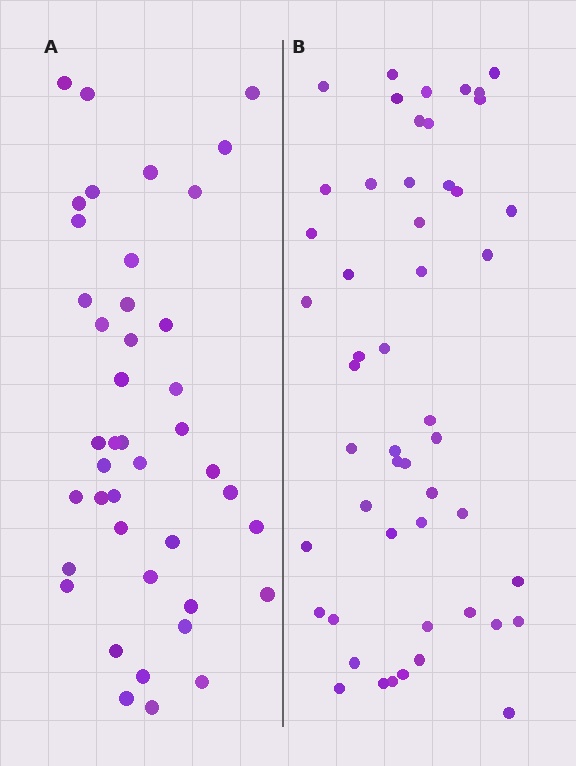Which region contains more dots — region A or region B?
Region B (the right region) has more dots.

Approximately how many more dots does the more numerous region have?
Region B has roughly 8 or so more dots than region A.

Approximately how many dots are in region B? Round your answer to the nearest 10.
About 50 dots. (The exact count is 51, which rounds to 50.)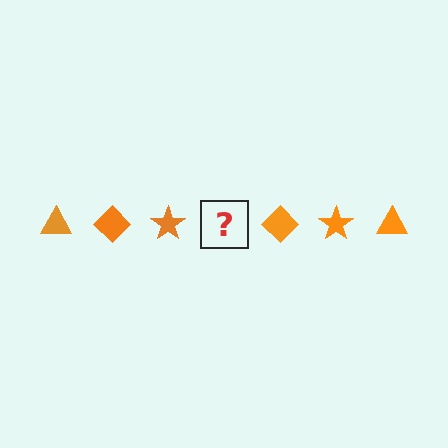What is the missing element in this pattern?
The missing element is an orange triangle.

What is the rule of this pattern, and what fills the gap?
The rule is that the pattern cycles through triangle, diamond, star shapes in orange. The gap should be filled with an orange triangle.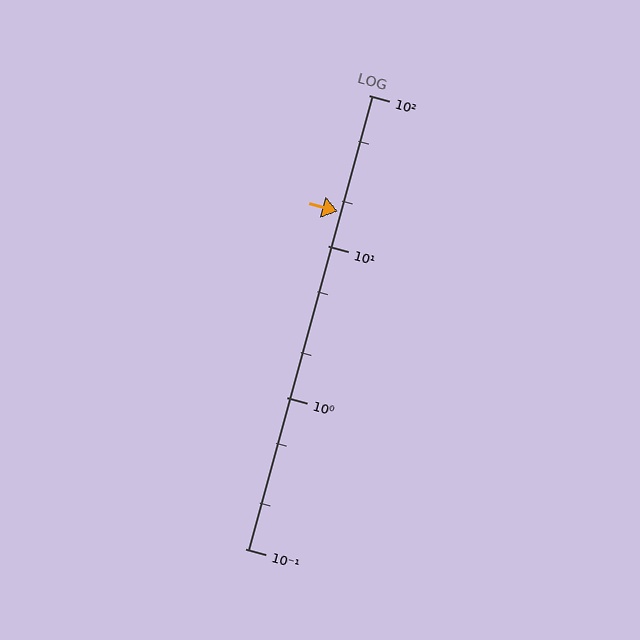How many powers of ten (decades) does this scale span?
The scale spans 3 decades, from 0.1 to 100.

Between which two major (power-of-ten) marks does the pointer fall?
The pointer is between 10 and 100.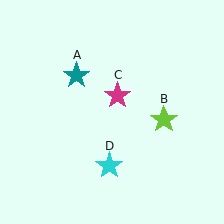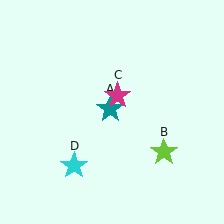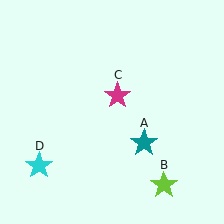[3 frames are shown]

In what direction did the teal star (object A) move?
The teal star (object A) moved down and to the right.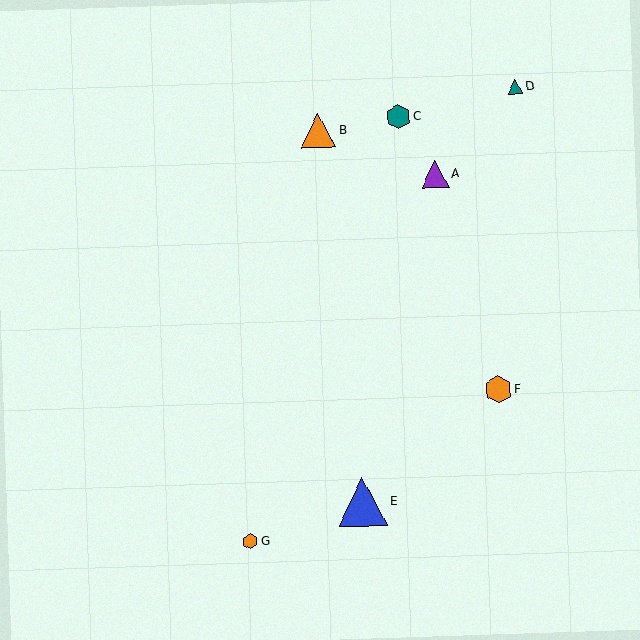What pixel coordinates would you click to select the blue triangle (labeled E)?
Click at (362, 502) to select the blue triangle E.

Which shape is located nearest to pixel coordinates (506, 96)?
The teal triangle (labeled D) at (515, 86) is nearest to that location.